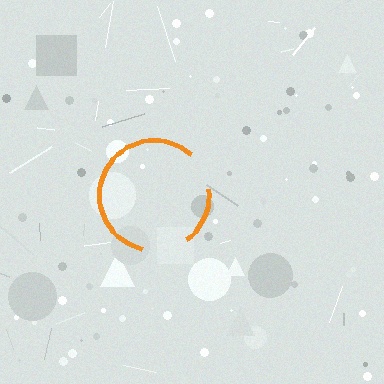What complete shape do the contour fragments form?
The contour fragments form a circle.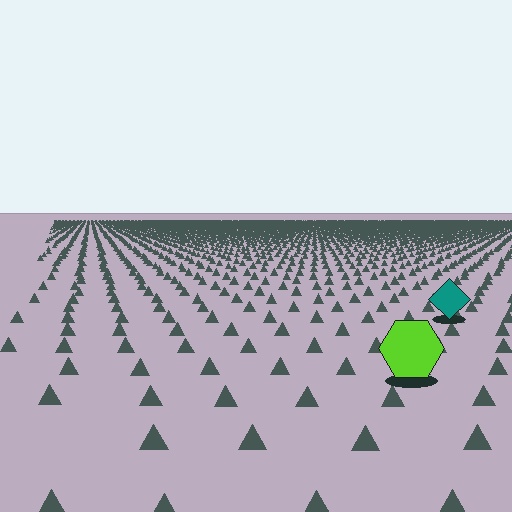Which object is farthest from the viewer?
The teal diamond is farthest from the viewer. It appears smaller and the ground texture around it is denser.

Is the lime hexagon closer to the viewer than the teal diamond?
Yes. The lime hexagon is closer — you can tell from the texture gradient: the ground texture is coarser near it.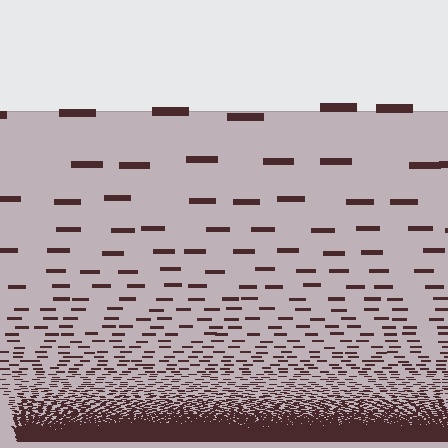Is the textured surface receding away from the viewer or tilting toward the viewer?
The surface appears to tilt toward the viewer. Texture elements get larger and sparser toward the top.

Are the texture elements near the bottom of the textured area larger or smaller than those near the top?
Smaller. The gradient is inverted — elements near the bottom are smaller and denser.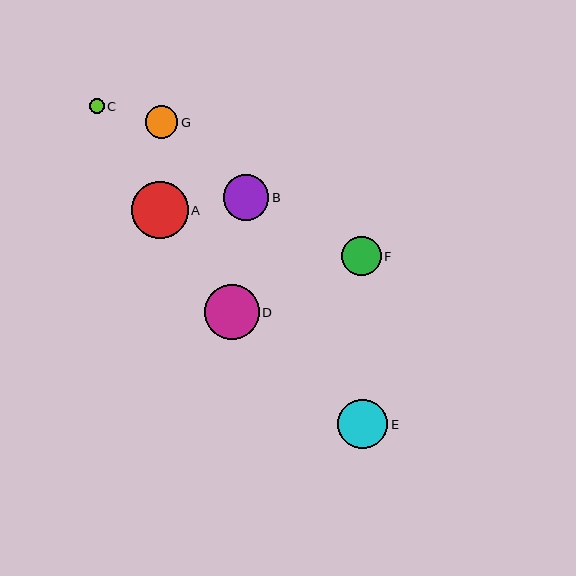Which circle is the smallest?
Circle C is the smallest with a size of approximately 15 pixels.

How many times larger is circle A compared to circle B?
Circle A is approximately 1.2 times the size of circle B.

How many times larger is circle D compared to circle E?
Circle D is approximately 1.1 times the size of circle E.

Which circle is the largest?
Circle A is the largest with a size of approximately 57 pixels.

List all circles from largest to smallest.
From largest to smallest: A, D, E, B, F, G, C.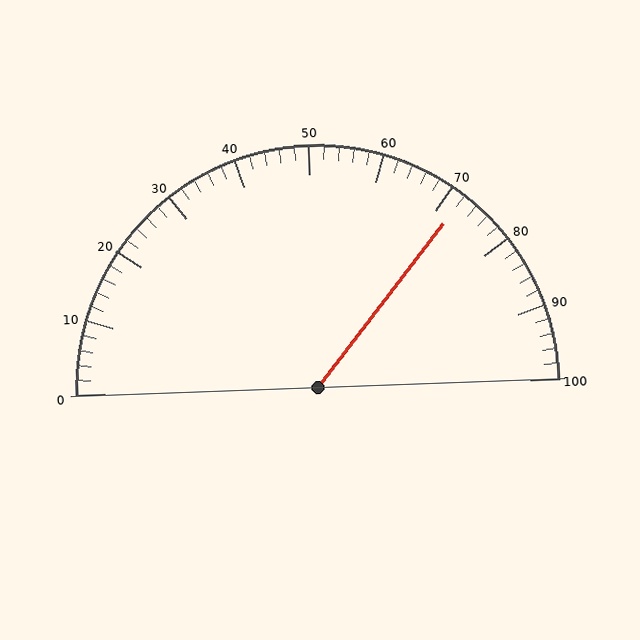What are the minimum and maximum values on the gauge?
The gauge ranges from 0 to 100.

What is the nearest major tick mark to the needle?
The nearest major tick mark is 70.